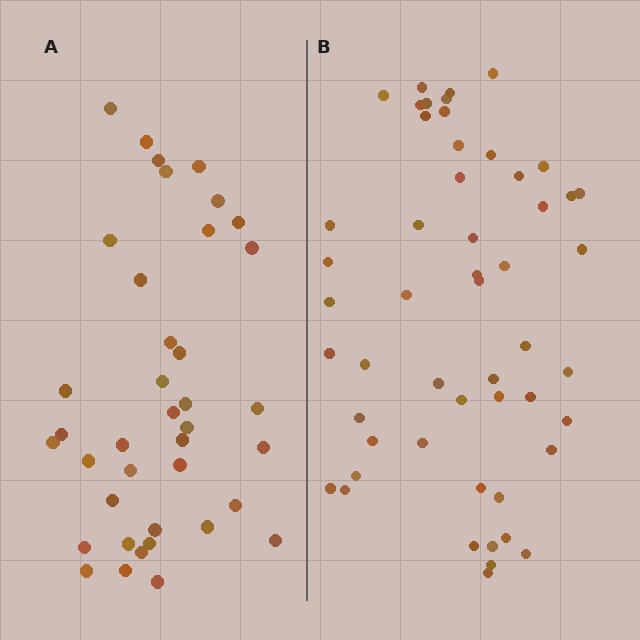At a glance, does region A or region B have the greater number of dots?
Region B (the right region) has more dots.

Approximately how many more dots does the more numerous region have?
Region B has approximately 15 more dots than region A.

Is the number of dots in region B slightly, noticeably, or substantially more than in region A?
Region B has noticeably more, but not dramatically so. The ratio is roughly 1.3 to 1.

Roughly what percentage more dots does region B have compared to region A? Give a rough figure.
About 35% more.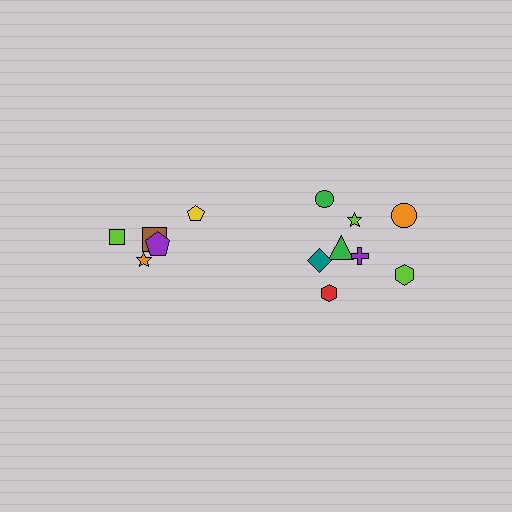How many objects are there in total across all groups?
There are 13 objects.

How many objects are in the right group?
There are 8 objects.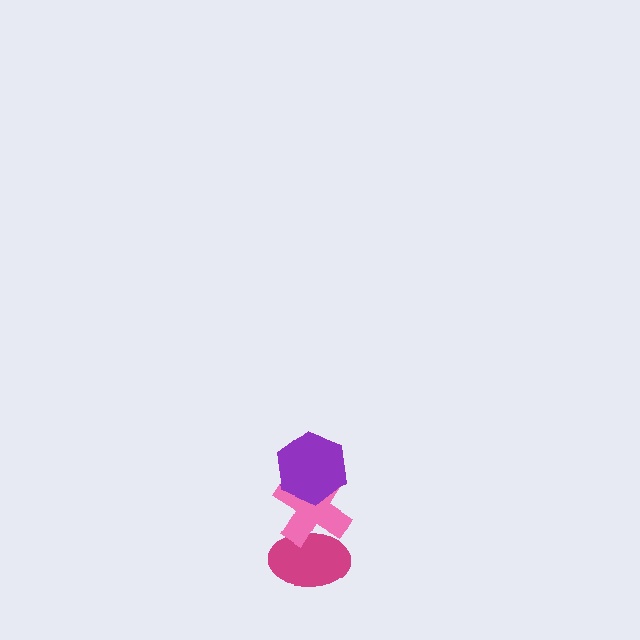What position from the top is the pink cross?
The pink cross is 2nd from the top.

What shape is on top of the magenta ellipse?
The pink cross is on top of the magenta ellipse.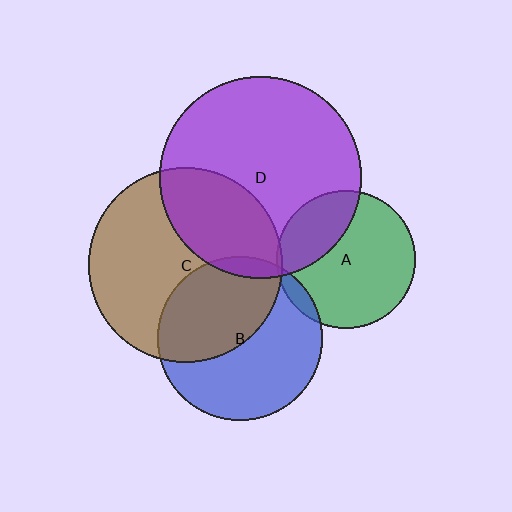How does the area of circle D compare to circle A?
Approximately 2.1 times.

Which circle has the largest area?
Circle D (purple).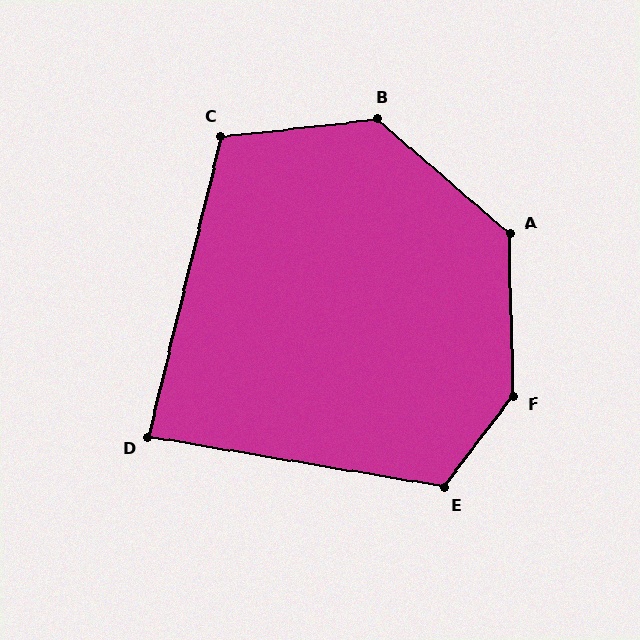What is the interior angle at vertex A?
Approximately 132 degrees (obtuse).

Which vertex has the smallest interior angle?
D, at approximately 86 degrees.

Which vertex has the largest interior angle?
F, at approximately 141 degrees.